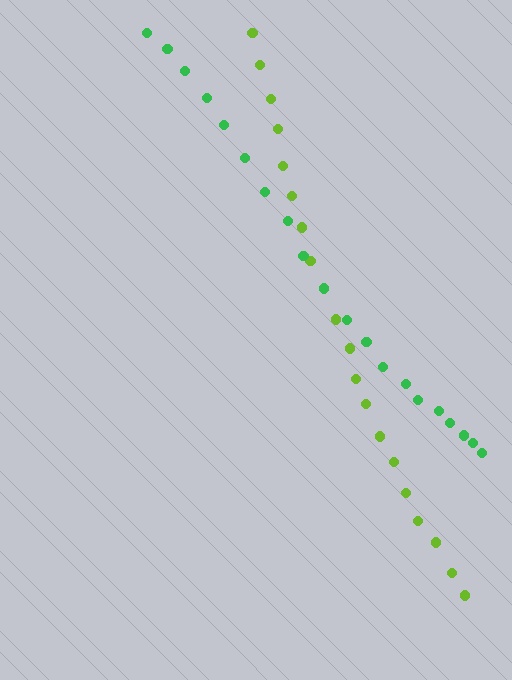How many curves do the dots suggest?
There are 2 distinct paths.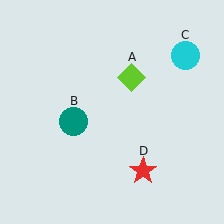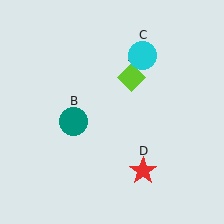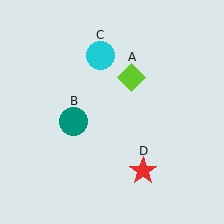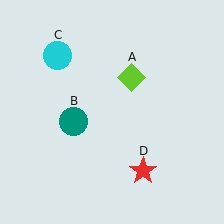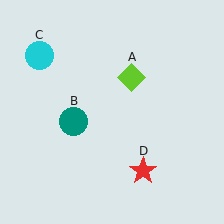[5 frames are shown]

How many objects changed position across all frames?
1 object changed position: cyan circle (object C).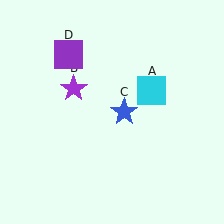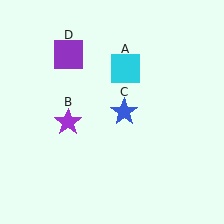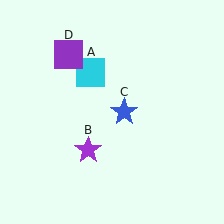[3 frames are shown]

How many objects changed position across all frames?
2 objects changed position: cyan square (object A), purple star (object B).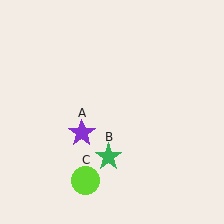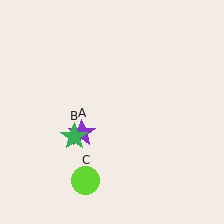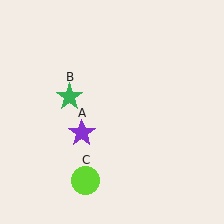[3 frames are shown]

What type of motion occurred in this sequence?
The green star (object B) rotated clockwise around the center of the scene.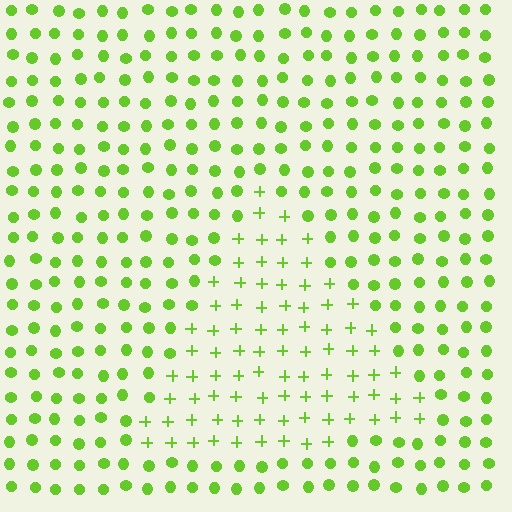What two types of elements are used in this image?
The image uses plus signs inside the triangle region and circles outside it.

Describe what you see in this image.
The image is filled with small lime elements arranged in a uniform grid. A triangle-shaped region contains plus signs, while the surrounding area contains circles. The boundary is defined purely by the change in element shape.